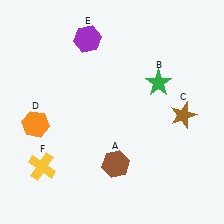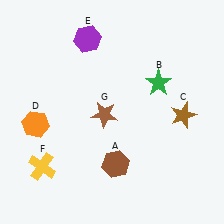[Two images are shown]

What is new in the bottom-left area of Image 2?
A brown star (G) was added in the bottom-left area of Image 2.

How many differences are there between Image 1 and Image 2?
There is 1 difference between the two images.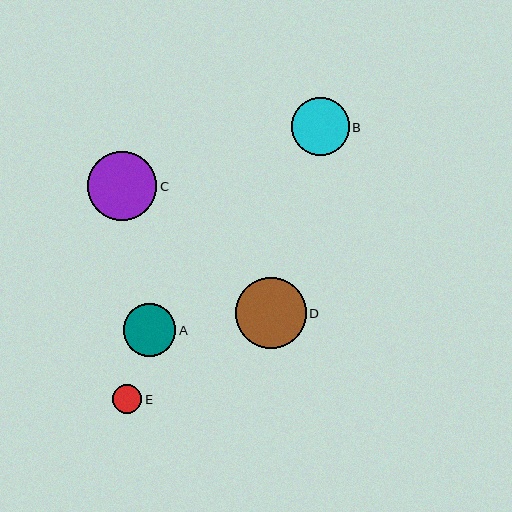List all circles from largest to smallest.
From largest to smallest: D, C, B, A, E.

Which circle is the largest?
Circle D is the largest with a size of approximately 71 pixels.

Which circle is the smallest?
Circle E is the smallest with a size of approximately 29 pixels.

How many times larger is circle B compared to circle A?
Circle B is approximately 1.1 times the size of circle A.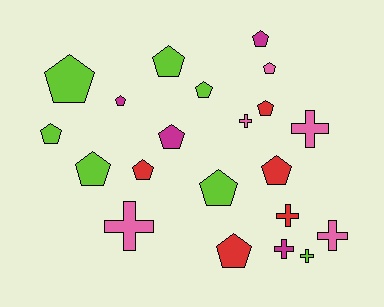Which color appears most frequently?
Lime, with 7 objects.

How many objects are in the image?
There are 21 objects.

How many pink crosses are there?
There are 4 pink crosses.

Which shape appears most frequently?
Pentagon, with 14 objects.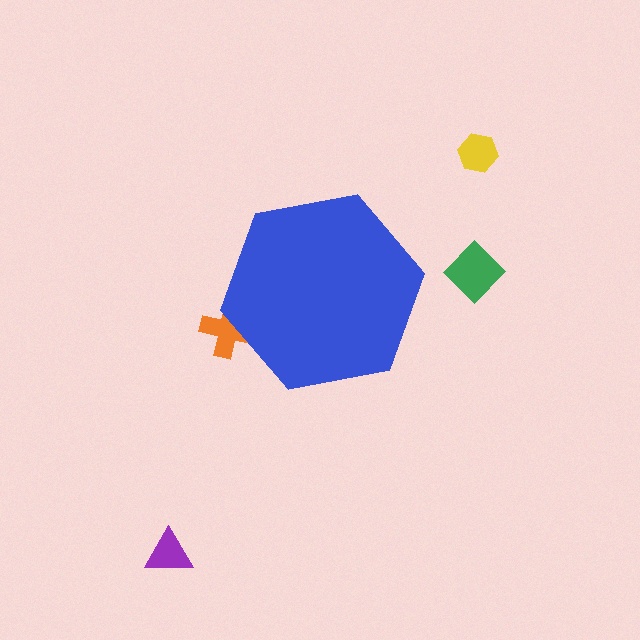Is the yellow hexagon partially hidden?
No, the yellow hexagon is fully visible.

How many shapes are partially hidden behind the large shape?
1 shape is partially hidden.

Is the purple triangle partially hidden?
No, the purple triangle is fully visible.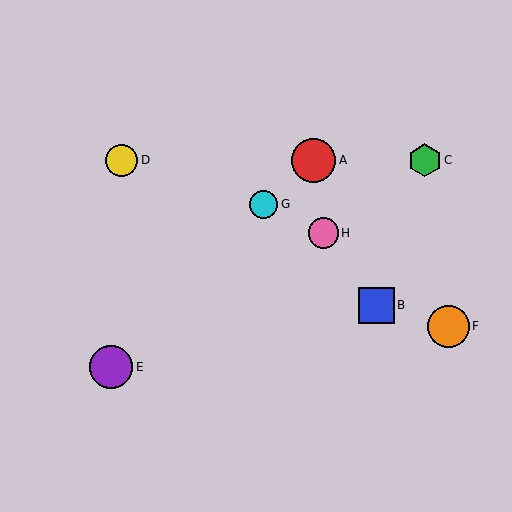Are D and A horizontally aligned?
Yes, both are at y≈160.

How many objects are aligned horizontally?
3 objects (A, C, D) are aligned horizontally.